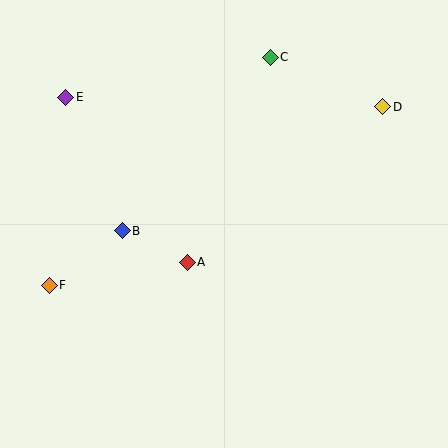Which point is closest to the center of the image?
Point A at (187, 262) is closest to the center.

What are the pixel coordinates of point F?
Point F is at (49, 285).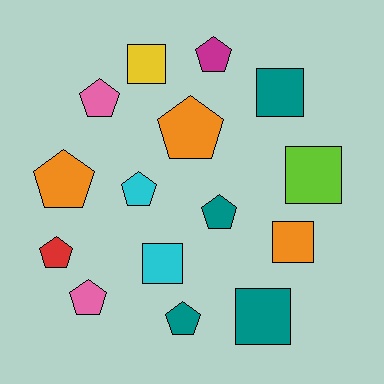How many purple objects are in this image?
There are no purple objects.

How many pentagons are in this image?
There are 9 pentagons.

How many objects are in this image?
There are 15 objects.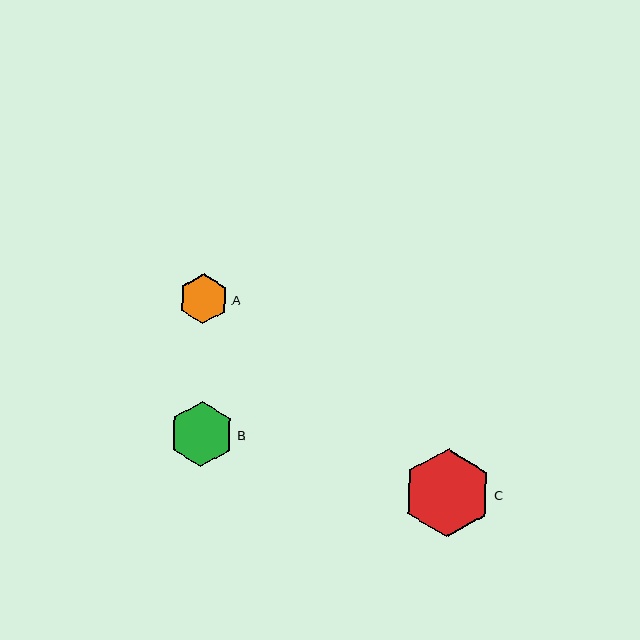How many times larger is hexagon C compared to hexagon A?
Hexagon C is approximately 1.8 times the size of hexagon A.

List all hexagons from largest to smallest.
From largest to smallest: C, B, A.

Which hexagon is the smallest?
Hexagon A is the smallest with a size of approximately 50 pixels.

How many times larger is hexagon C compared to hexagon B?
Hexagon C is approximately 1.4 times the size of hexagon B.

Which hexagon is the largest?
Hexagon C is the largest with a size of approximately 88 pixels.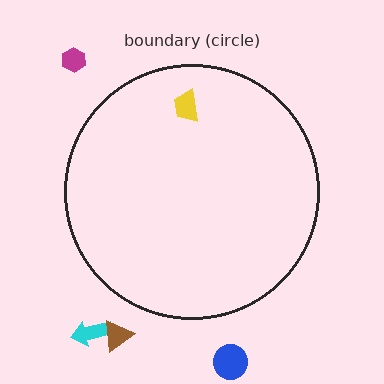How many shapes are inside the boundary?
1 inside, 4 outside.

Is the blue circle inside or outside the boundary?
Outside.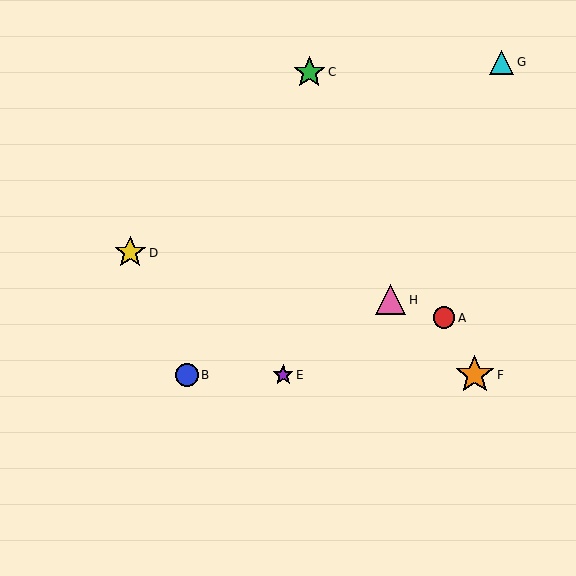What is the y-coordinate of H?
Object H is at y≈300.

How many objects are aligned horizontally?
3 objects (B, E, F) are aligned horizontally.